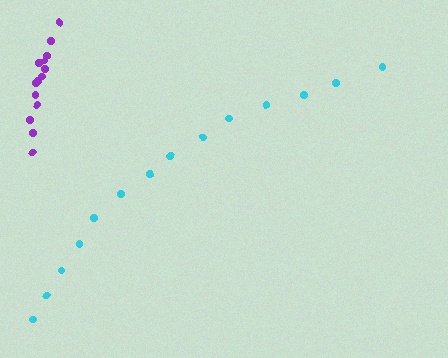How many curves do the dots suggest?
There are 2 distinct paths.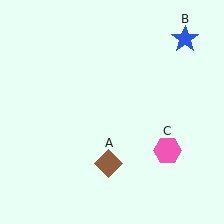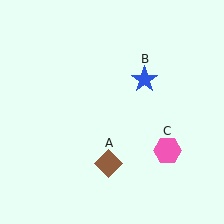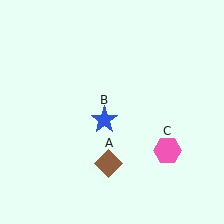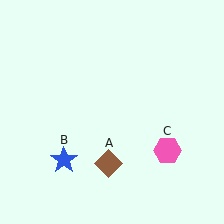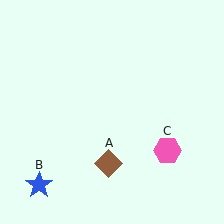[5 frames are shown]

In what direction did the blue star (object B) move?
The blue star (object B) moved down and to the left.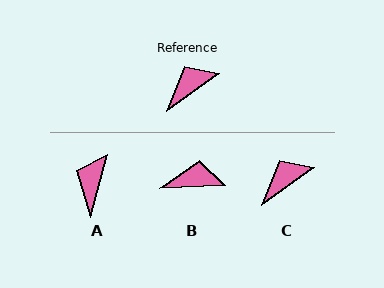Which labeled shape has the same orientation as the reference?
C.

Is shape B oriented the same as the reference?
No, it is off by about 33 degrees.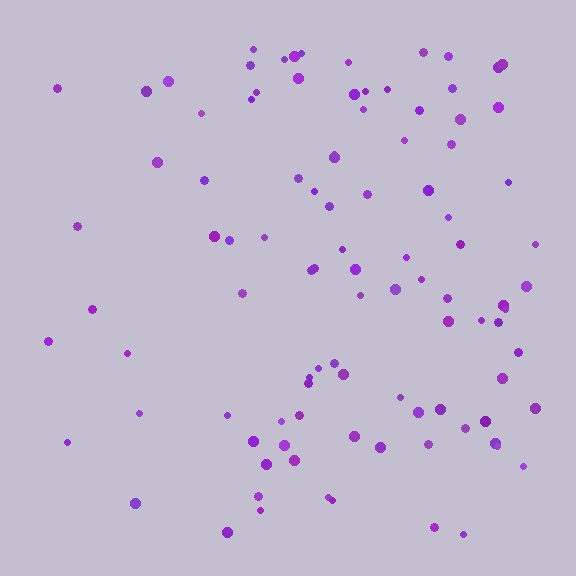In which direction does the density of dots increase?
From left to right, with the right side densest.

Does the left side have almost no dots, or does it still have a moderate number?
Still a moderate number, just noticeably fewer than the right.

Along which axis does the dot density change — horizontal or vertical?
Horizontal.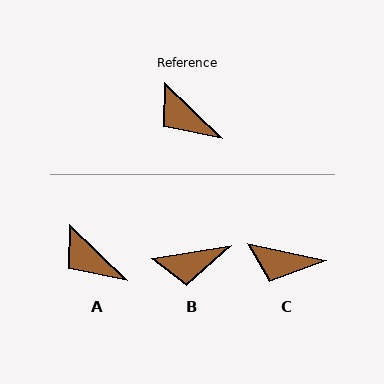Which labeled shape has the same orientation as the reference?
A.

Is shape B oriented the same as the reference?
No, it is off by about 54 degrees.